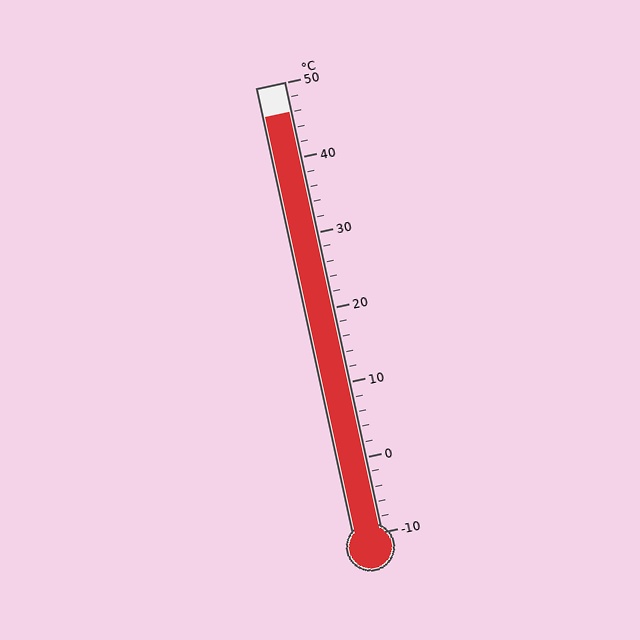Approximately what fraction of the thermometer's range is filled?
The thermometer is filled to approximately 95% of its range.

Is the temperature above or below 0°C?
The temperature is above 0°C.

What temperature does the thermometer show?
The thermometer shows approximately 46°C.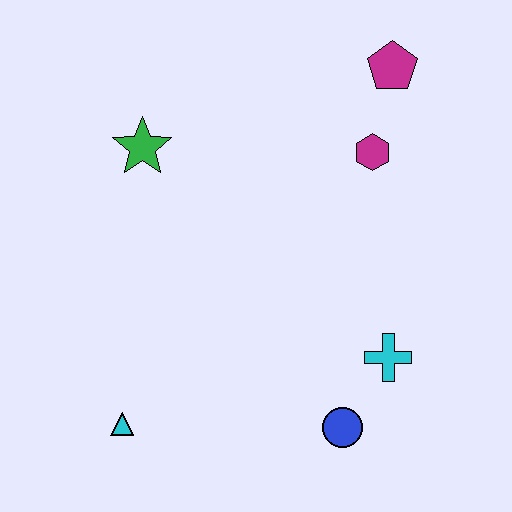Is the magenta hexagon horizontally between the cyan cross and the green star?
Yes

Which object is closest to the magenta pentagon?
The magenta hexagon is closest to the magenta pentagon.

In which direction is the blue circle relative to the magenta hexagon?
The blue circle is below the magenta hexagon.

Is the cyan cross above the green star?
No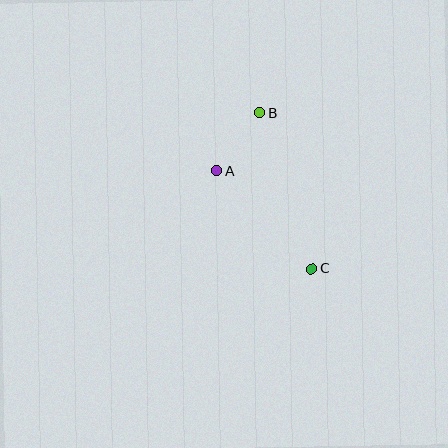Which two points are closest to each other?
Points A and B are closest to each other.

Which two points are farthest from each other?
Points B and C are farthest from each other.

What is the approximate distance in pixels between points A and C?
The distance between A and C is approximately 137 pixels.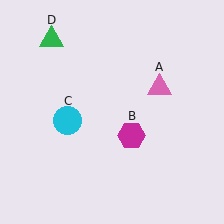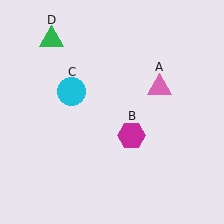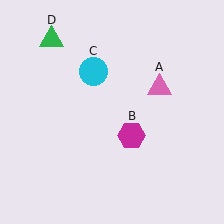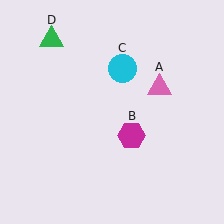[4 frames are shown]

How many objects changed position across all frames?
1 object changed position: cyan circle (object C).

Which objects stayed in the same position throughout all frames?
Pink triangle (object A) and magenta hexagon (object B) and green triangle (object D) remained stationary.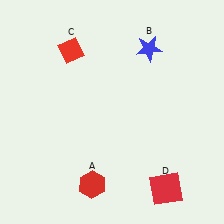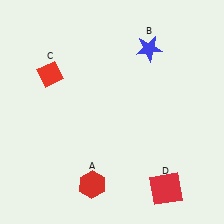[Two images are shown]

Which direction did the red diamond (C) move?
The red diamond (C) moved down.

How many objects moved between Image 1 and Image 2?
1 object moved between the two images.